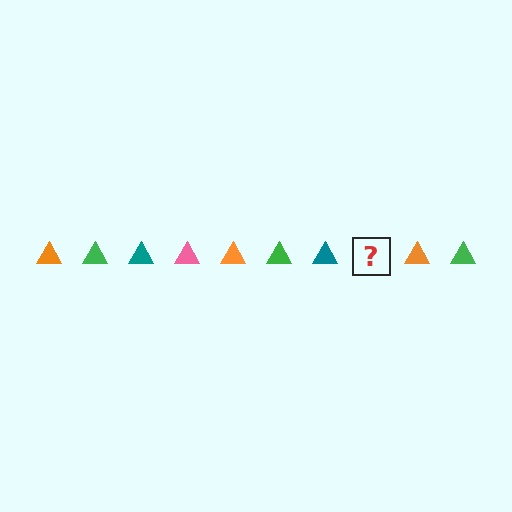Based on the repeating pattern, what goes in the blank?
The blank should be a pink triangle.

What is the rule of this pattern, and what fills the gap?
The rule is that the pattern cycles through orange, green, teal, pink triangles. The gap should be filled with a pink triangle.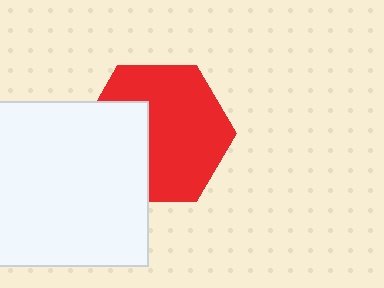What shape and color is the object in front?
The object in front is a white rectangle.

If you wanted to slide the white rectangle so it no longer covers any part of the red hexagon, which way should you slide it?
Slide it left — that is the most direct way to separate the two shapes.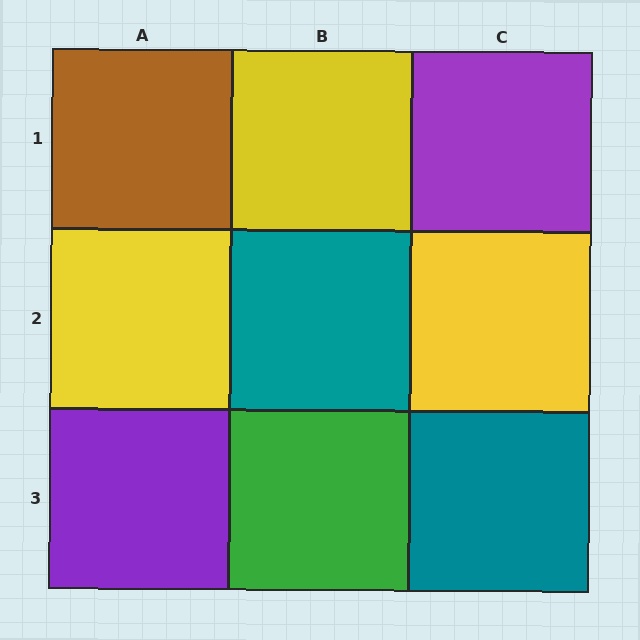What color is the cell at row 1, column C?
Purple.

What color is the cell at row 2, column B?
Teal.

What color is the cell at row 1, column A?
Brown.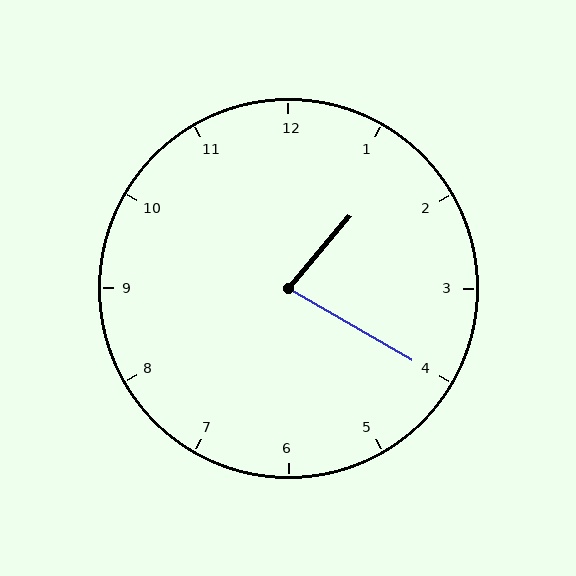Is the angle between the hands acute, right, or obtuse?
It is acute.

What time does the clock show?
1:20.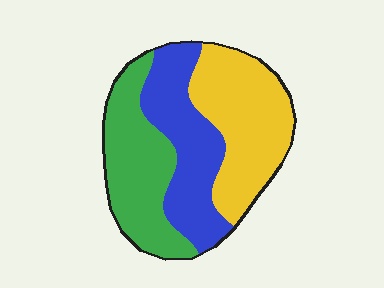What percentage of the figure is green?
Green takes up about one third (1/3) of the figure.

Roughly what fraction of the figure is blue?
Blue covers about 30% of the figure.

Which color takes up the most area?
Yellow, at roughly 35%.